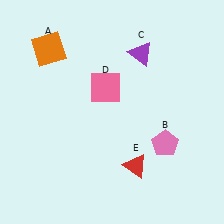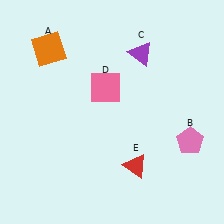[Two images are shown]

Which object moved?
The pink pentagon (B) moved right.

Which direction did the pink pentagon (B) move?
The pink pentagon (B) moved right.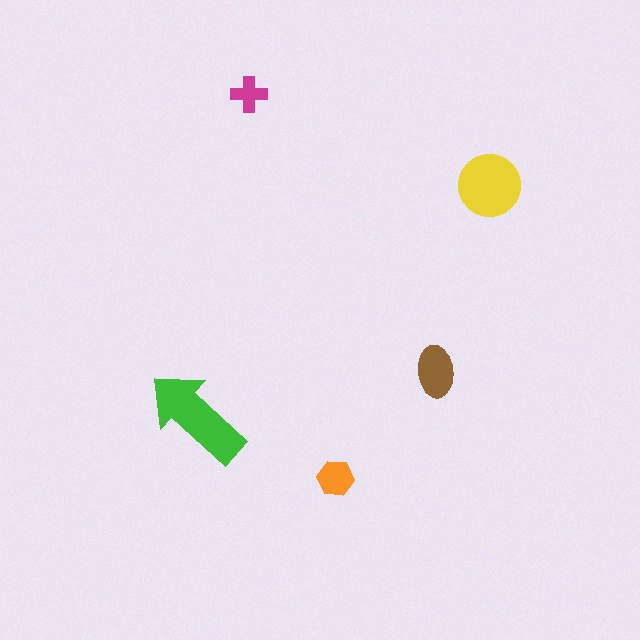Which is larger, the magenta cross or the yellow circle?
The yellow circle.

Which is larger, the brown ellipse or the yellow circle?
The yellow circle.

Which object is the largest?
The green arrow.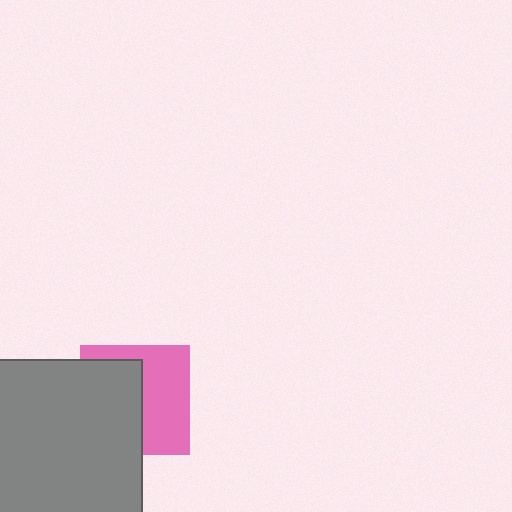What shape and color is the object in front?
The object in front is a gray square.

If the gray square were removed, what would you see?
You would see the complete pink square.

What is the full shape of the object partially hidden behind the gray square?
The partially hidden object is a pink square.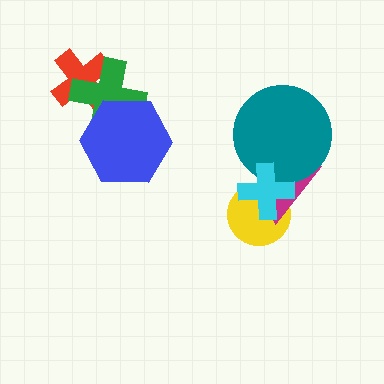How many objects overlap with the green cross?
2 objects overlap with the green cross.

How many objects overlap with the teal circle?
2 objects overlap with the teal circle.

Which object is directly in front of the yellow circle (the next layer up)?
The magenta triangle is directly in front of the yellow circle.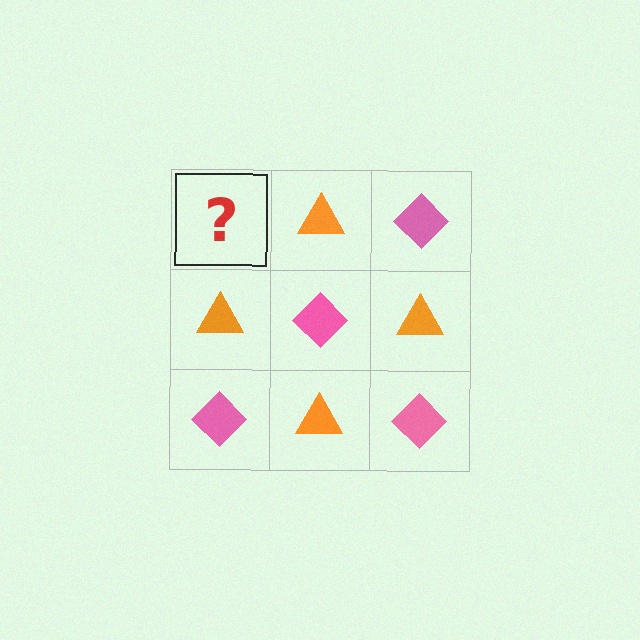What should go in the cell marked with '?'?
The missing cell should contain a pink diamond.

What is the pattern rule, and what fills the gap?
The rule is that it alternates pink diamond and orange triangle in a checkerboard pattern. The gap should be filled with a pink diamond.